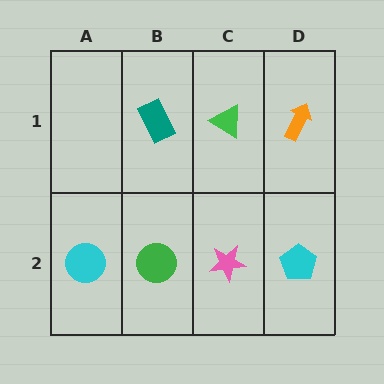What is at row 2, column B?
A green circle.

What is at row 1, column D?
An orange arrow.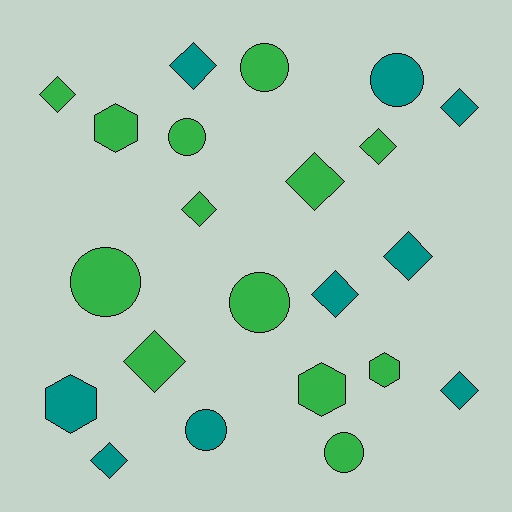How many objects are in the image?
There are 22 objects.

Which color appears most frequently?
Green, with 13 objects.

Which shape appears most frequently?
Diamond, with 11 objects.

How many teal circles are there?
There are 2 teal circles.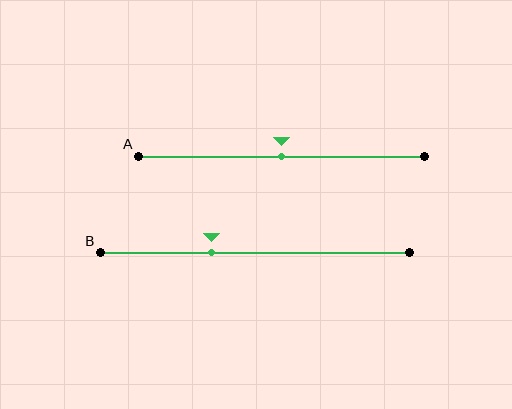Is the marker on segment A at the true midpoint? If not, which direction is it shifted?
Yes, the marker on segment A is at the true midpoint.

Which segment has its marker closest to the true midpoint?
Segment A has its marker closest to the true midpoint.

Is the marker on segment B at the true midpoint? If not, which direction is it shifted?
No, the marker on segment B is shifted to the left by about 14% of the segment length.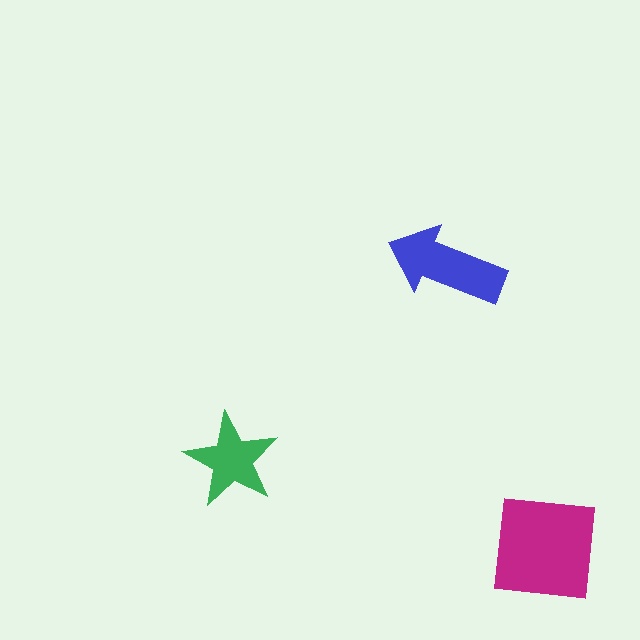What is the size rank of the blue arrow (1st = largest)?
2nd.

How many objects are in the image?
There are 3 objects in the image.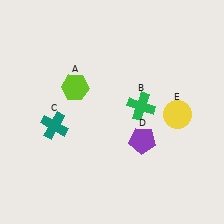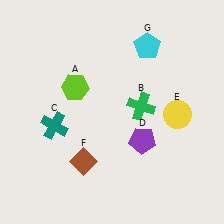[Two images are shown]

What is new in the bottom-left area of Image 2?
A brown diamond (F) was added in the bottom-left area of Image 2.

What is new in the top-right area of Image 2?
A cyan pentagon (G) was added in the top-right area of Image 2.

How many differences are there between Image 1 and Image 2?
There are 2 differences between the two images.